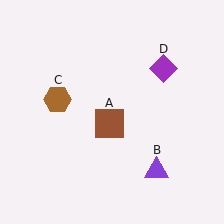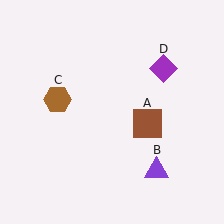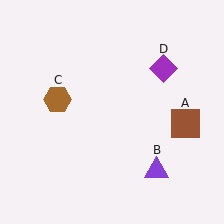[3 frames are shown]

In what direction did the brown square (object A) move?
The brown square (object A) moved right.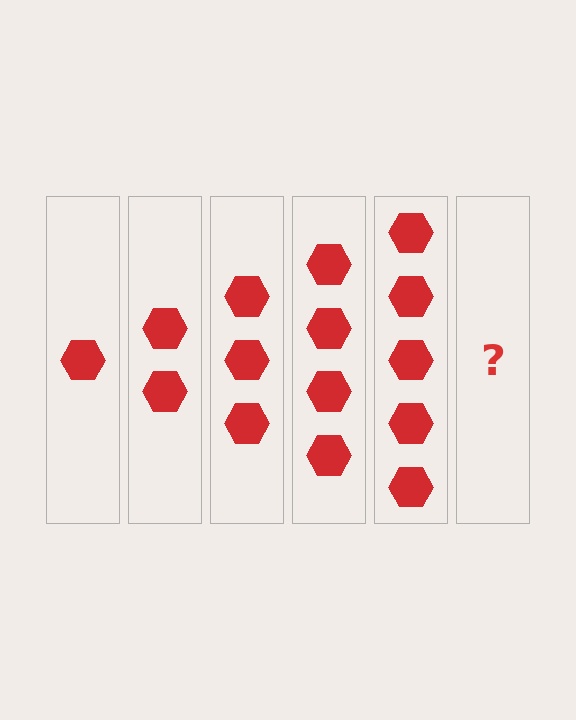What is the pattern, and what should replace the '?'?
The pattern is that each step adds one more hexagon. The '?' should be 6 hexagons.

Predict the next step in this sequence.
The next step is 6 hexagons.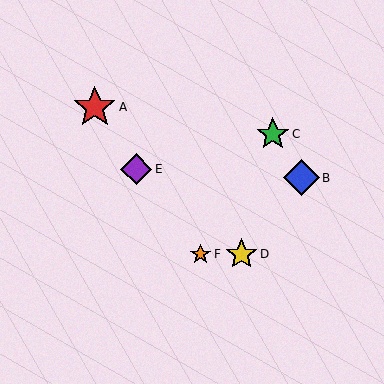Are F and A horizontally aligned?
No, F is at y≈254 and A is at y≈107.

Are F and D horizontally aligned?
Yes, both are at y≈254.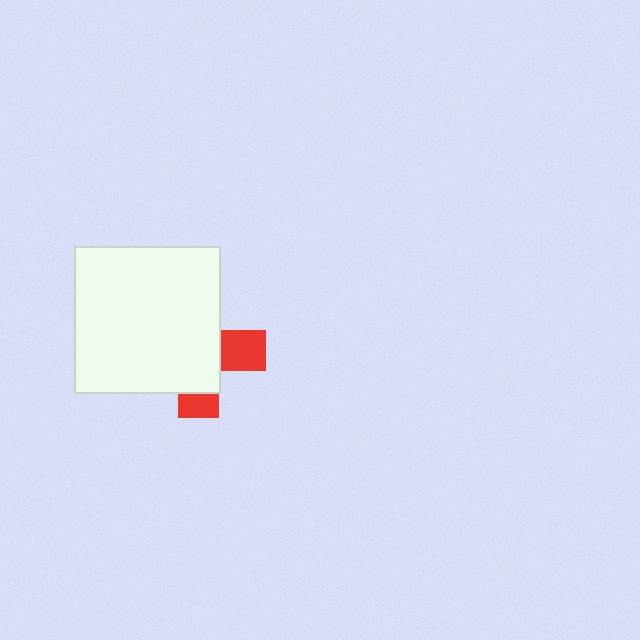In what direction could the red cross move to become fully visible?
The red cross could move right. That would shift it out from behind the white square entirely.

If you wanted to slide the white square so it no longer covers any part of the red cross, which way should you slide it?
Slide it left — that is the most direct way to separate the two shapes.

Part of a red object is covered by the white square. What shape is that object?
It is a cross.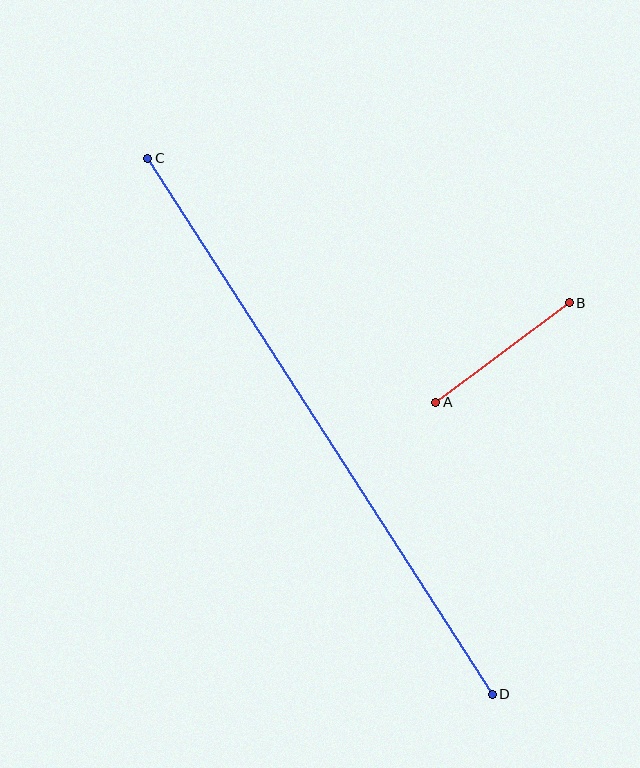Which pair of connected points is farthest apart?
Points C and D are farthest apart.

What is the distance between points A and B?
The distance is approximately 166 pixels.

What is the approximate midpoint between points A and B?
The midpoint is at approximately (503, 352) pixels.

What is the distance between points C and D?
The distance is approximately 637 pixels.